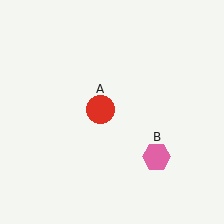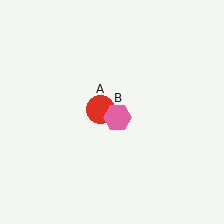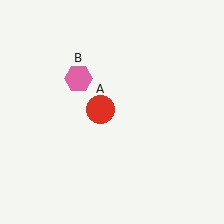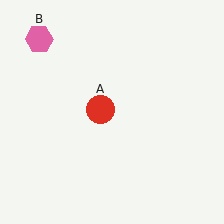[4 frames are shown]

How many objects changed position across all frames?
1 object changed position: pink hexagon (object B).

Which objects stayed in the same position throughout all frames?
Red circle (object A) remained stationary.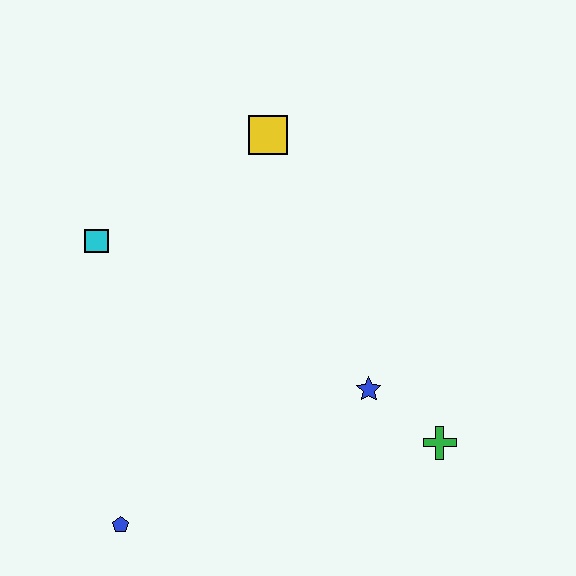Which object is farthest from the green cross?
The cyan square is farthest from the green cross.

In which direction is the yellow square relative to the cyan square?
The yellow square is to the right of the cyan square.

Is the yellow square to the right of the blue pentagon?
Yes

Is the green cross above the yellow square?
No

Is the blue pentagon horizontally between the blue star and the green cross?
No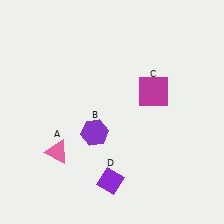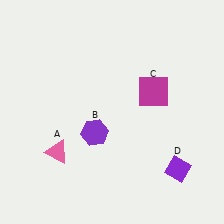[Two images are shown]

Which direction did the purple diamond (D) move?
The purple diamond (D) moved right.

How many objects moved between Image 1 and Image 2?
1 object moved between the two images.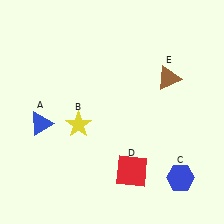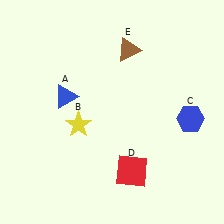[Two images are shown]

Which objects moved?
The objects that moved are: the blue triangle (A), the blue hexagon (C), the brown triangle (E).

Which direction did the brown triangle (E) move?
The brown triangle (E) moved left.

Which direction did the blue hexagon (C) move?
The blue hexagon (C) moved up.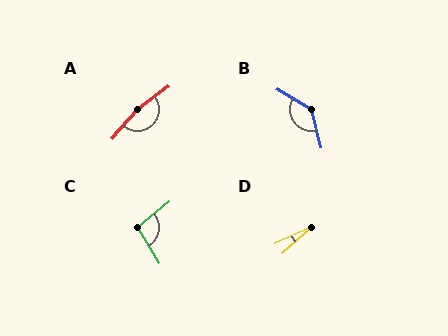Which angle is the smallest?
D, at approximately 18 degrees.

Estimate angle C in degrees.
Approximately 98 degrees.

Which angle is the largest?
A, at approximately 166 degrees.